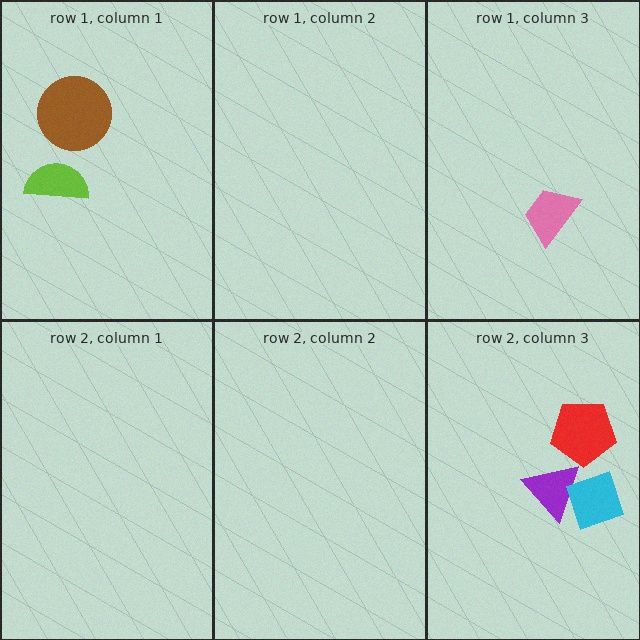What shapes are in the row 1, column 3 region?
The pink trapezoid.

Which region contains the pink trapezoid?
The row 1, column 3 region.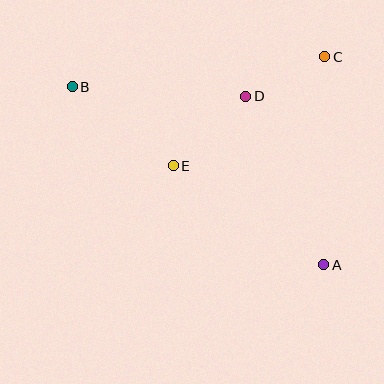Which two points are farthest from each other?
Points A and B are farthest from each other.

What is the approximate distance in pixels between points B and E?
The distance between B and E is approximately 128 pixels.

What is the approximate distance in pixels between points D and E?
The distance between D and E is approximately 101 pixels.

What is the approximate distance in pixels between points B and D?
The distance between B and D is approximately 174 pixels.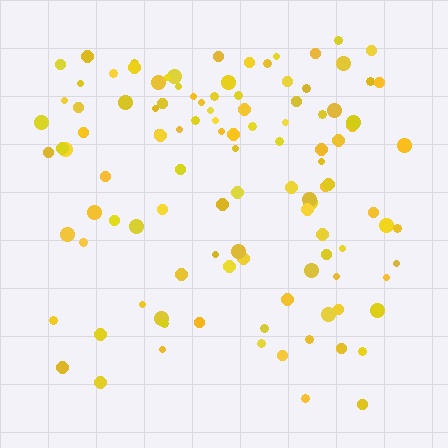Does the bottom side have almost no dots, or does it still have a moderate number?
Still a moderate number, just noticeably fewer than the top.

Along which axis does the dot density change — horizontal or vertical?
Vertical.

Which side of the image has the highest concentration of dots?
The top.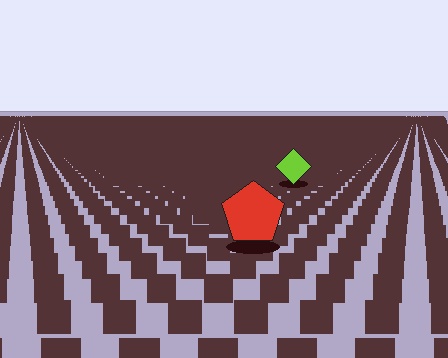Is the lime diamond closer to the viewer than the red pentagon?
No. The red pentagon is closer — you can tell from the texture gradient: the ground texture is coarser near it.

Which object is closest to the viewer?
The red pentagon is closest. The texture marks near it are larger and more spread out.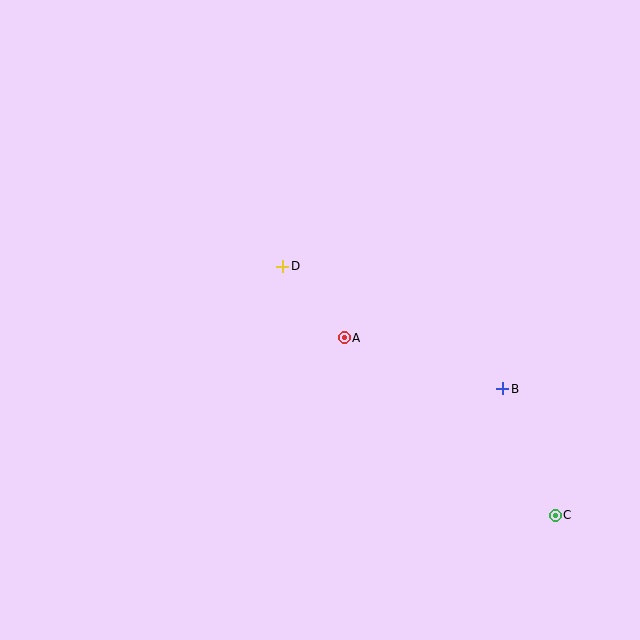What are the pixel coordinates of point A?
Point A is at (344, 338).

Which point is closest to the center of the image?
Point A at (344, 338) is closest to the center.